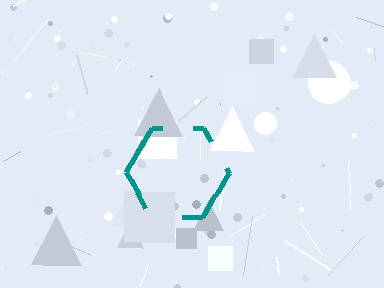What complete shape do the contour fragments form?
The contour fragments form a hexagon.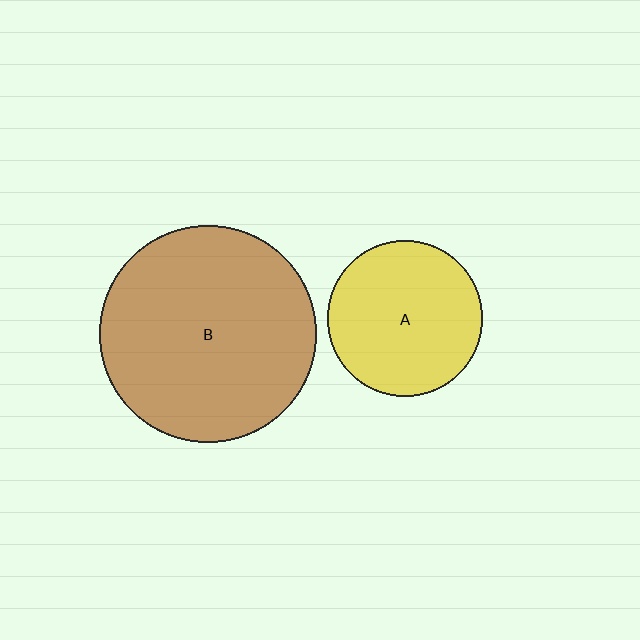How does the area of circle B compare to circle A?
Approximately 1.9 times.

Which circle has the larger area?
Circle B (brown).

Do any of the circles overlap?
No, none of the circles overlap.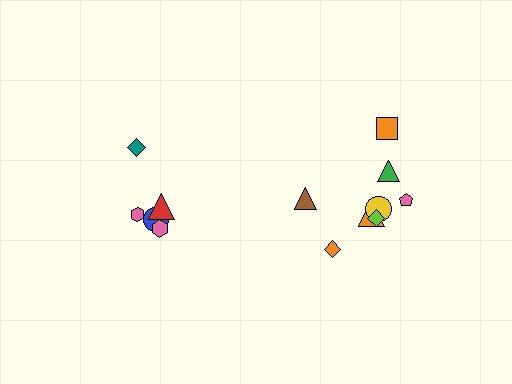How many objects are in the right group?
There are 8 objects.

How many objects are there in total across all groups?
There are 13 objects.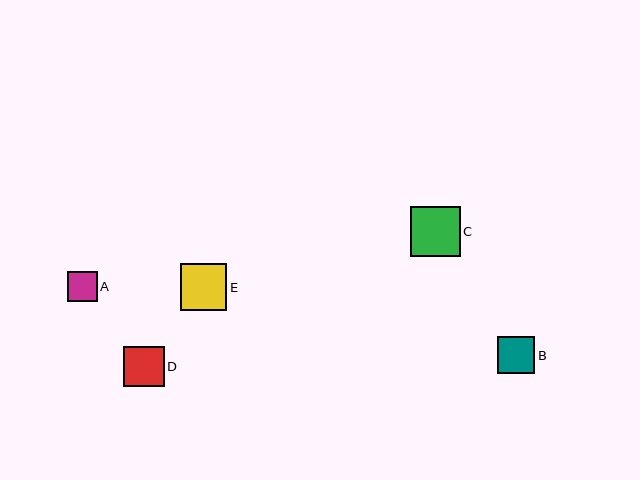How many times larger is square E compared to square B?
Square E is approximately 1.2 times the size of square B.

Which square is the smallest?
Square A is the smallest with a size of approximately 30 pixels.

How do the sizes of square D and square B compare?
Square D and square B are approximately the same size.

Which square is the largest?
Square C is the largest with a size of approximately 50 pixels.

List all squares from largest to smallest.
From largest to smallest: C, E, D, B, A.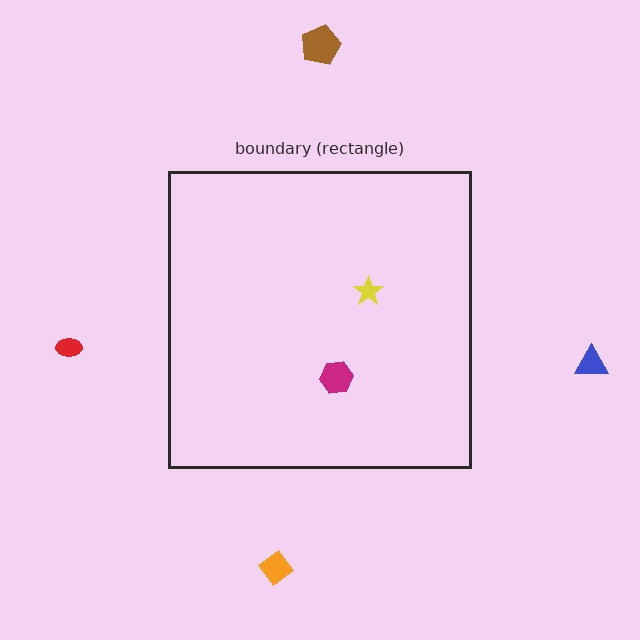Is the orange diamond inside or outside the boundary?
Outside.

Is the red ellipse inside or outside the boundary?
Outside.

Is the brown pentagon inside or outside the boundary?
Outside.